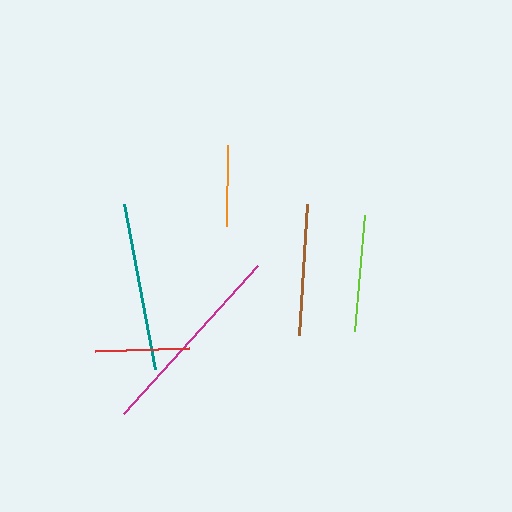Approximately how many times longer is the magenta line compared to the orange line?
The magenta line is approximately 2.4 times the length of the orange line.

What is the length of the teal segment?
The teal segment is approximately 168 pixels long.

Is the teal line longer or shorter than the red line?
The teal line is longer than the red line.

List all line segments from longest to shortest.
From longest to shortest: magenta, teal, brown, lime, red, orange.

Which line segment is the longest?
The magenta line is the longest at approximately 200 pixels.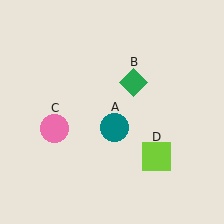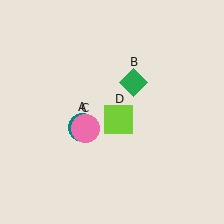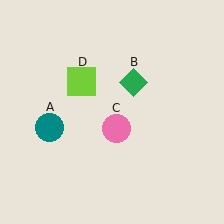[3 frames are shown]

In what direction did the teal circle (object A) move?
The teal circle (object A) moved left.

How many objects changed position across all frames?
3 objects changed position: teal circle (object A), pink circle (object C), lime square (object D).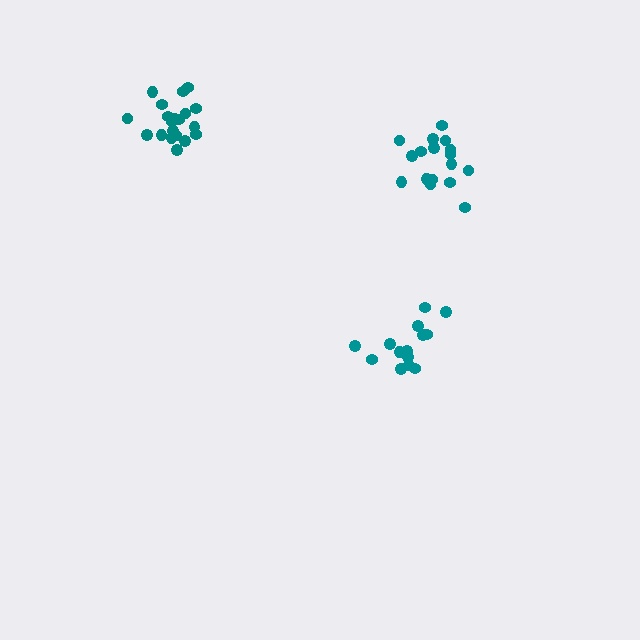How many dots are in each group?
Group 1: 17 dots, Group 2: 15 dots, Group 3: 20 dots (52 total).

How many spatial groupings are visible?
There are 3 spatial groupings.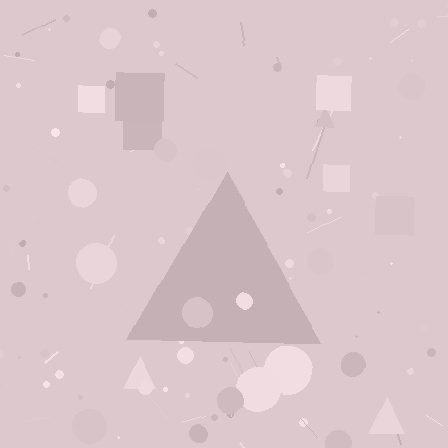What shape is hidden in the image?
A triangle is hidden in the image.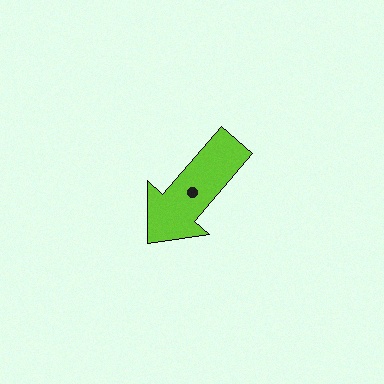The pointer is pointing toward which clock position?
Roughly 7 o'clock.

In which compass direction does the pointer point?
Southwest.